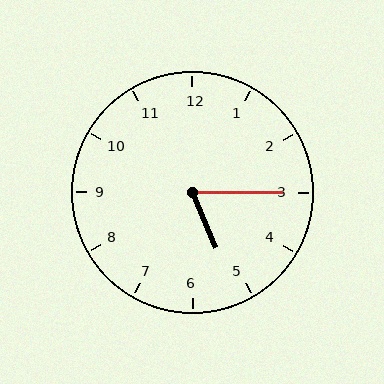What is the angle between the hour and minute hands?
Approximately 68 degrees.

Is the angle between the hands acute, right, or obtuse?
It is acute.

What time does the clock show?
5:15.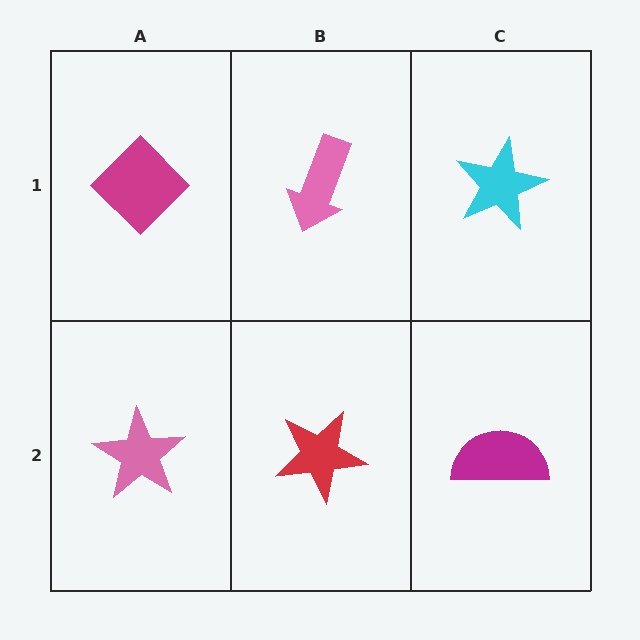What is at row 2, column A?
A pink star.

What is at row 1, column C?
A cyan star.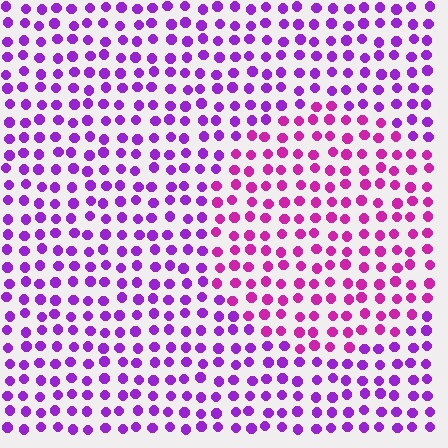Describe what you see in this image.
The image is filled with small purple elements in a uniform arrangement. A circle-shaped region is visible where the elements are tinted to a slightly different hue, forming a subtle color boundary.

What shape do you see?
I see a circle.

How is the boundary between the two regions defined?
The boundary is defined purely by a slight shift in hue (about 32 degrees). Spacing, size, and orientation are identical on both sides.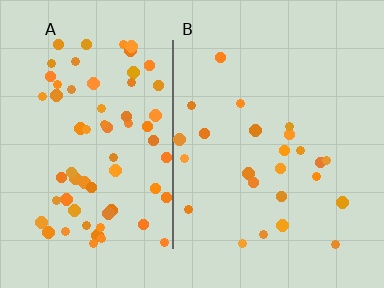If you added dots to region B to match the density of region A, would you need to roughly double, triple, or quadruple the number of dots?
Approximately triple.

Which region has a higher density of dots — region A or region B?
A (the left).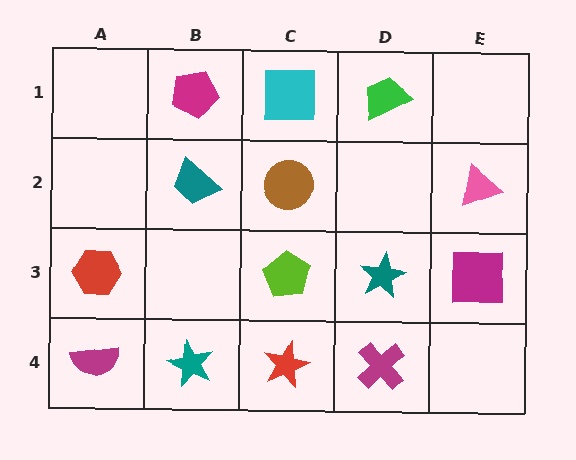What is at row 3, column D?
A teal star.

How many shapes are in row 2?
3 shapes.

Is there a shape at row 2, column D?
No, that cell is empty.